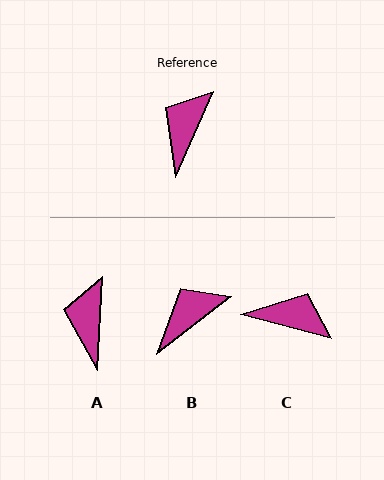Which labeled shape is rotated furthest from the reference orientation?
C, about 80 degrees away.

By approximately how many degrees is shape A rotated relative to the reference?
Approximately 21 degrees counter-clockwise.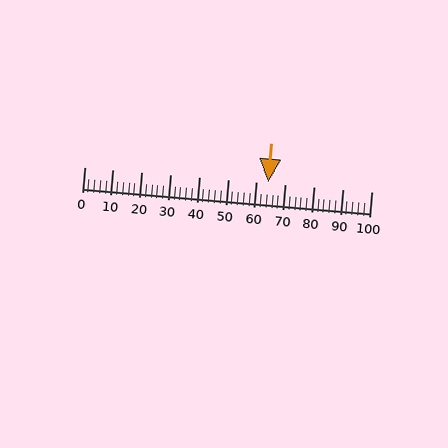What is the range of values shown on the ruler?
The ruler shows values from 0 to 100.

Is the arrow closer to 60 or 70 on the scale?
The arrow is closer to 60.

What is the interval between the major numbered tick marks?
The major tick marks are spaced 10 units apart.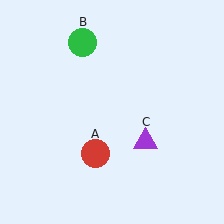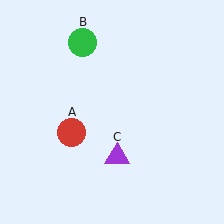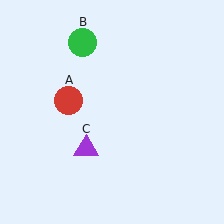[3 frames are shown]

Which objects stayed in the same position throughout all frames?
Green circle (object B) remained stationary.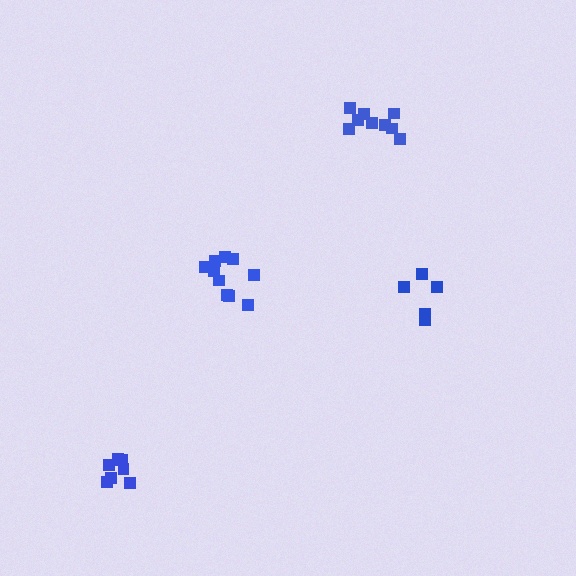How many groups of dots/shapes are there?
There are 4 groups.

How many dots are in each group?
Group 1: 9 dots, Group 2: 5 dots, Group 3: 9 dots, Group 4: 11 dots (34 total).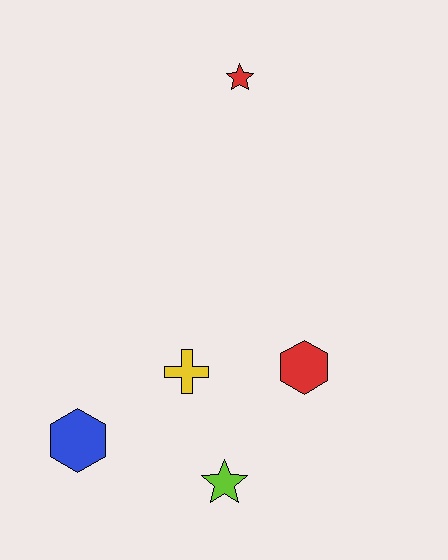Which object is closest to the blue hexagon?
The yellow cross is closest to the blue hexagon.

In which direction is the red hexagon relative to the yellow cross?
The red hexagon is to the right of the yellow cross.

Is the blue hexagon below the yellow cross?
Yes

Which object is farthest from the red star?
The lime star is farthest from the red star.